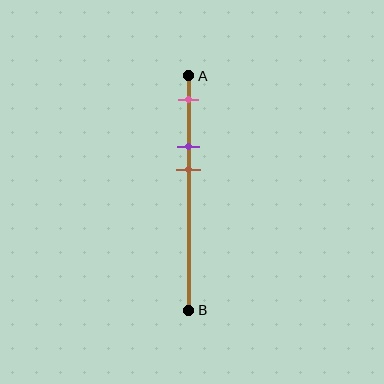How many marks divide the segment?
There are 3 marks dividing the segment.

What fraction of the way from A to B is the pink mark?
The pink mark is approximately 10% (0.1) of the way from A to B.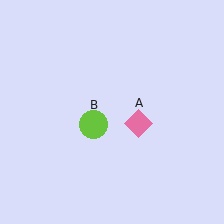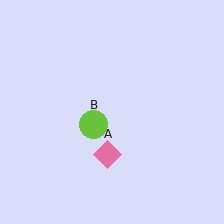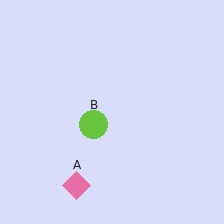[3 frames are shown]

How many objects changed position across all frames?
1 object changed position: pink diamond (object A).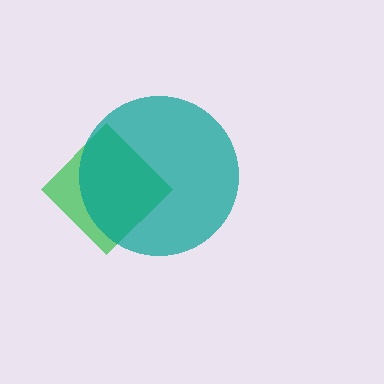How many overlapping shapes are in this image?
There are 2 overlapping shapes in the image.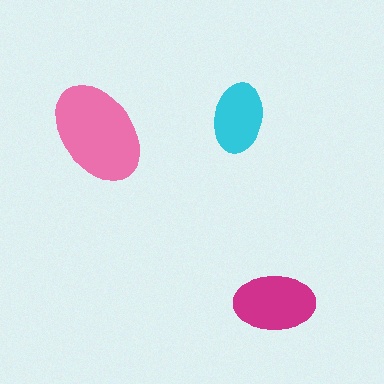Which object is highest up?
The cyan ellipse is topmost.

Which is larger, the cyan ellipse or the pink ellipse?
The pink one.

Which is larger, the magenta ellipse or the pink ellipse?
The pink one.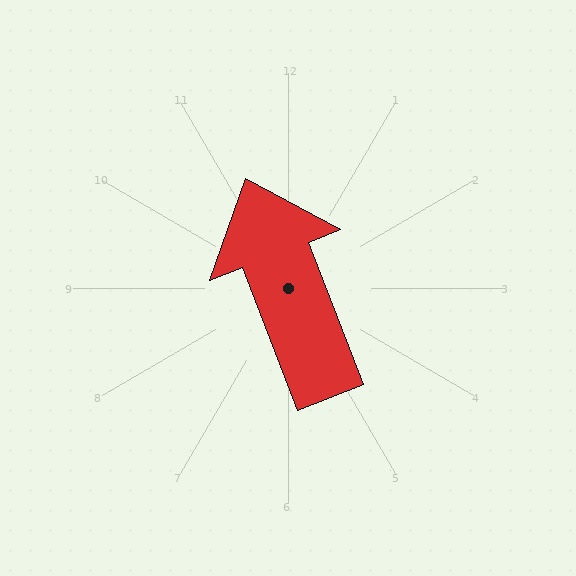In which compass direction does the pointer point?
North.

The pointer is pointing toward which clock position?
Roughly 11 o'clock.